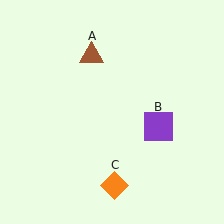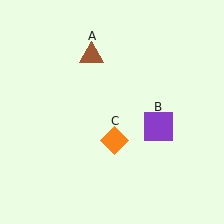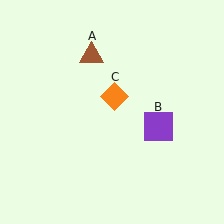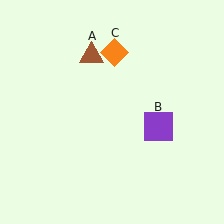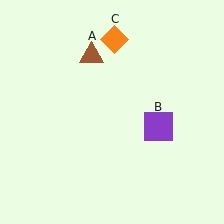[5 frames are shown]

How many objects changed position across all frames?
1 object changed position: orange diamond (object C).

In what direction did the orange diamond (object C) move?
The orange diamond (object C) moved up.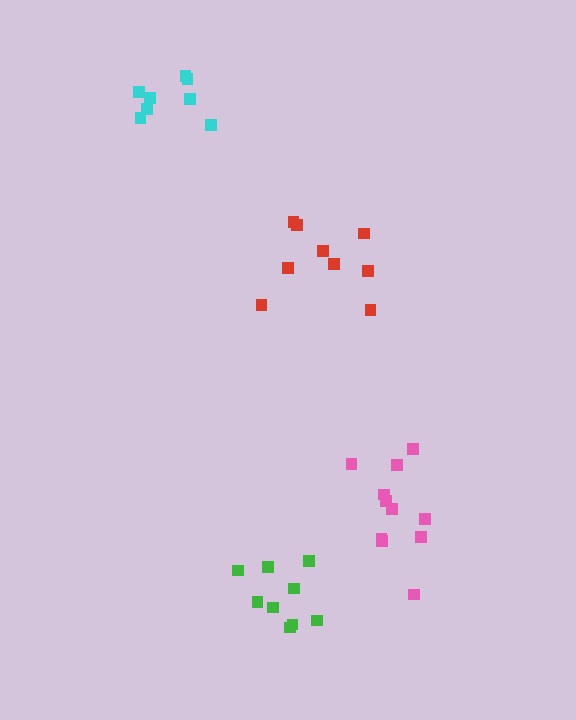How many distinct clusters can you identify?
There are 4 distinct clusters.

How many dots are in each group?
Group 1: 11 dots, Group 2: 9 dots, Group 3: 8 dots, Group 4: 9 dots (37 total).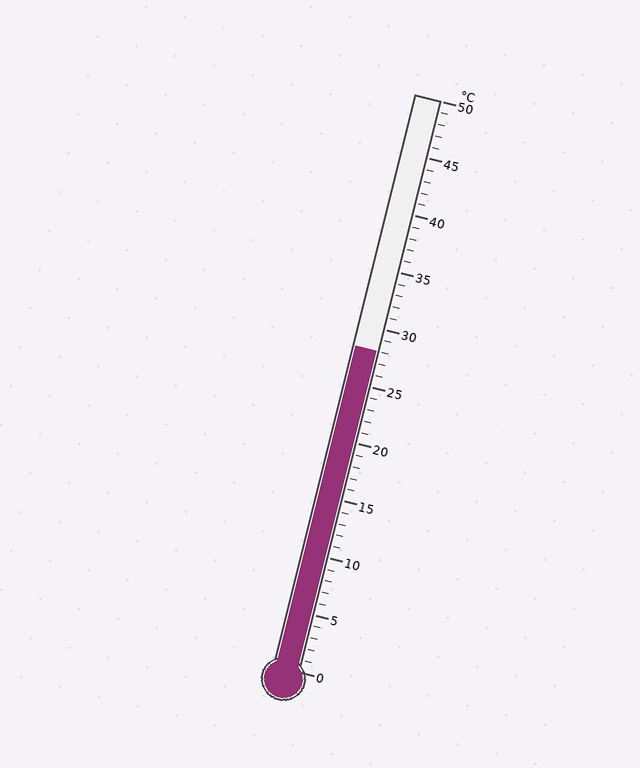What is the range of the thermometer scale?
The thermometer scale ranges from 0°C to 50°C.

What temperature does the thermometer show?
The thermometer shows approximately 28°C.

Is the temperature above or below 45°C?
The temperature is below 45°C.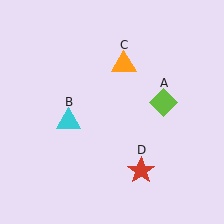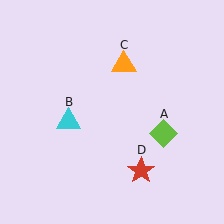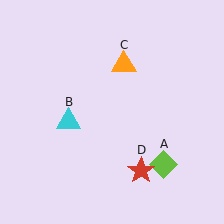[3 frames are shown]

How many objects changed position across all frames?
1 object changed position: lime diamond (object A).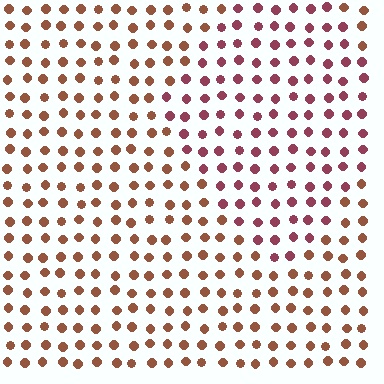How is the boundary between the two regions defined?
The boundary is defined purely by a slight shift in hue (about 35 degrees). Spacing, size, and orientation are identical on both sides.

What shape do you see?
I see a diamond.